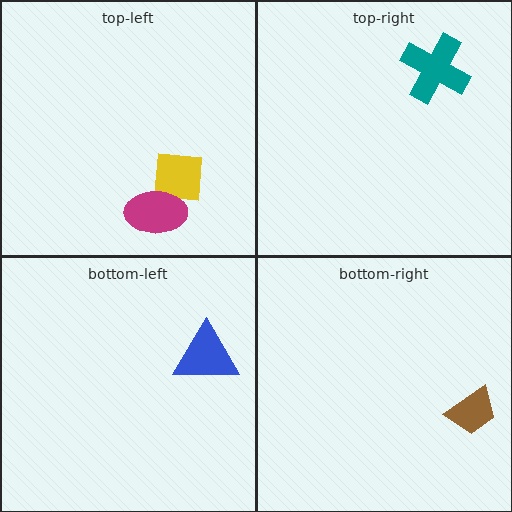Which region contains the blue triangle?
The bottom-left region.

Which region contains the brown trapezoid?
The bottom-right region.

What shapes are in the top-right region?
The teal cross.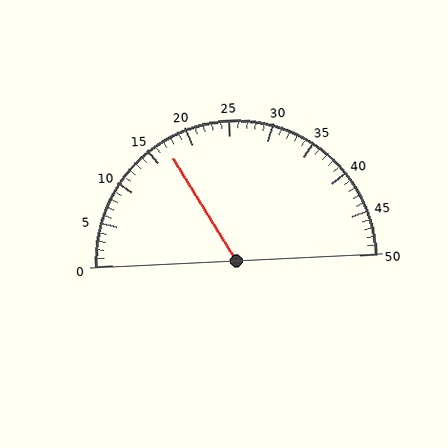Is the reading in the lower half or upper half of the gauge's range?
The reading is in the lower half of the range (0 to 50).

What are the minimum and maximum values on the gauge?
The gauge ranges from 0 to 50.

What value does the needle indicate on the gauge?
The needle indicates approximately 17.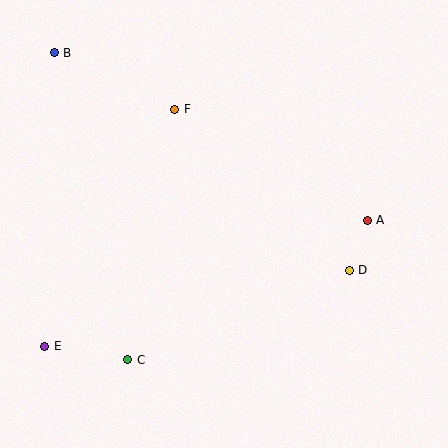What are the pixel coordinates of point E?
Point E is at (45, 346).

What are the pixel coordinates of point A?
Point A is at (367, 221).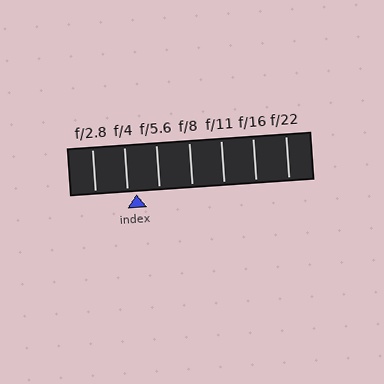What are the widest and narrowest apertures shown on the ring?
The widest aperture shown is f/2.8 and the narrowest is f/22.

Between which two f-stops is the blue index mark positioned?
The index mark is between f/4 and f/5.6.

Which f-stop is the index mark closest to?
The index mark is closest to f/4.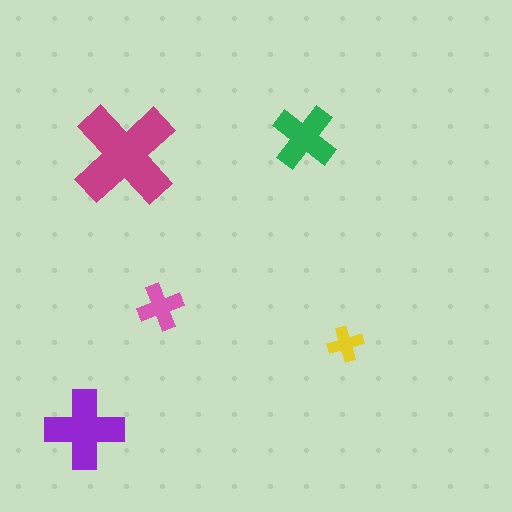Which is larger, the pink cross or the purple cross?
The purple one.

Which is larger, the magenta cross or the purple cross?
The magenta one.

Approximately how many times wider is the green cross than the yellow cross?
About 2 times wider.